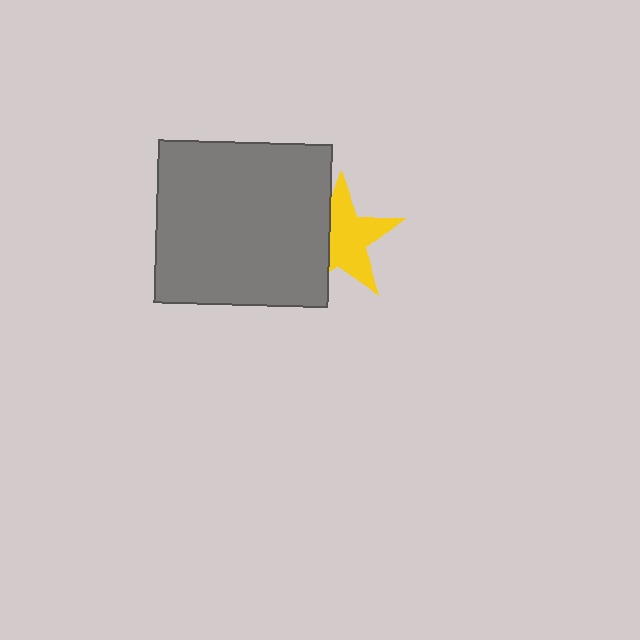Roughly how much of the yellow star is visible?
Most of it is visible (roughly 65%).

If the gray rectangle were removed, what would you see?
You would see the complete yellow star.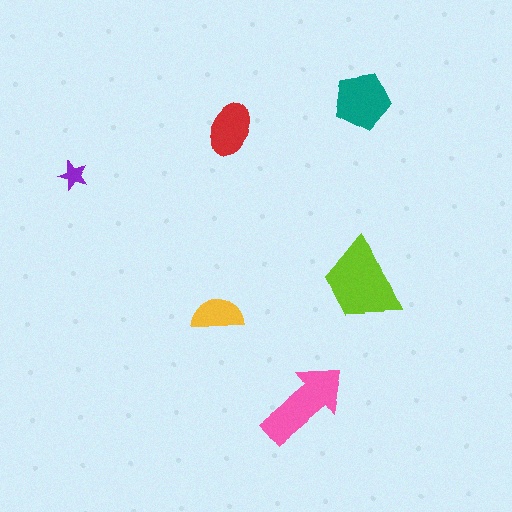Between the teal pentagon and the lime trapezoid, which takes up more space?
The lime trapezoid.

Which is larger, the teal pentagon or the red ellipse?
The teal pentagon.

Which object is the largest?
The lime trapezoid.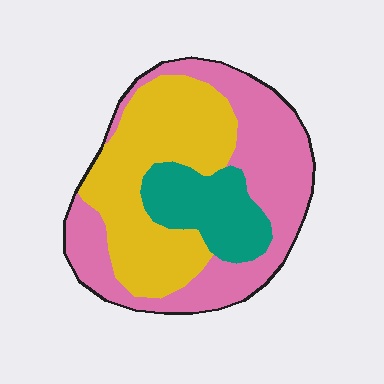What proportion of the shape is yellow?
Yellow takes up about two fifths (2/5) of the shape.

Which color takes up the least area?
Teal, at roughly 20%.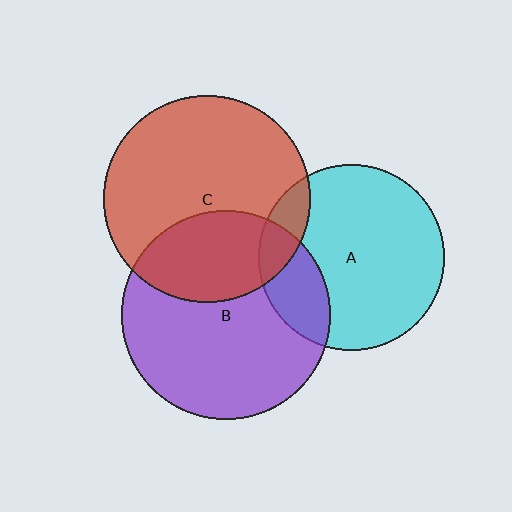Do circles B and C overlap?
Yes.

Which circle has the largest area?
Circle B (purple).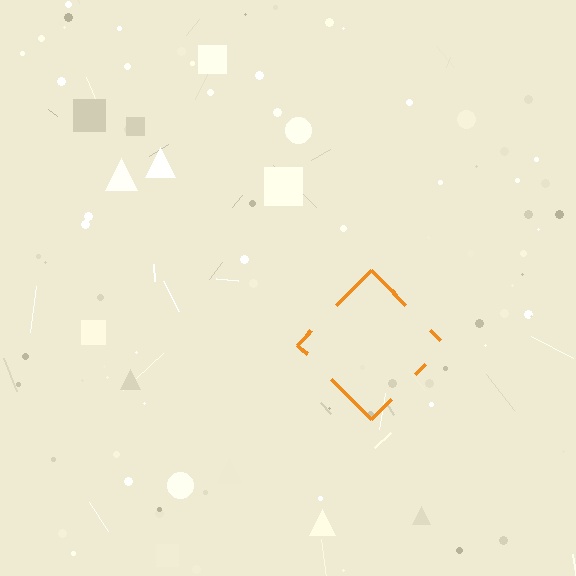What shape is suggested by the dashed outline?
The dashed outline suggests a diamond.